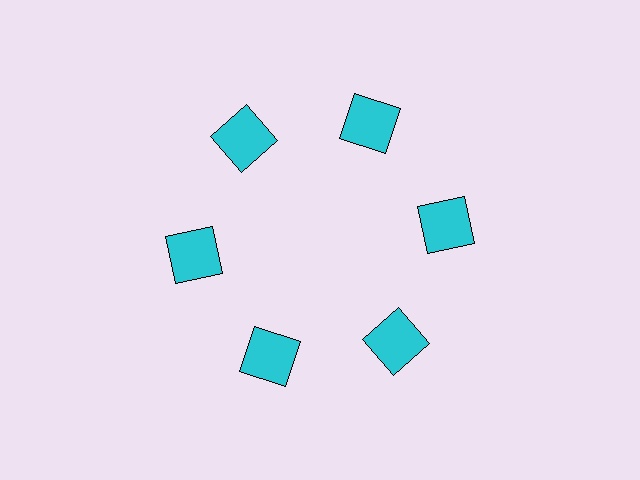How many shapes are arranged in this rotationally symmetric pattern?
There are 6 shapes, arranged in 6 groups of 1.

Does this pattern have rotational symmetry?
Yes, this pattern has 6-fold rotational symmetry. It looks the same after rotating 60 degrees around the center.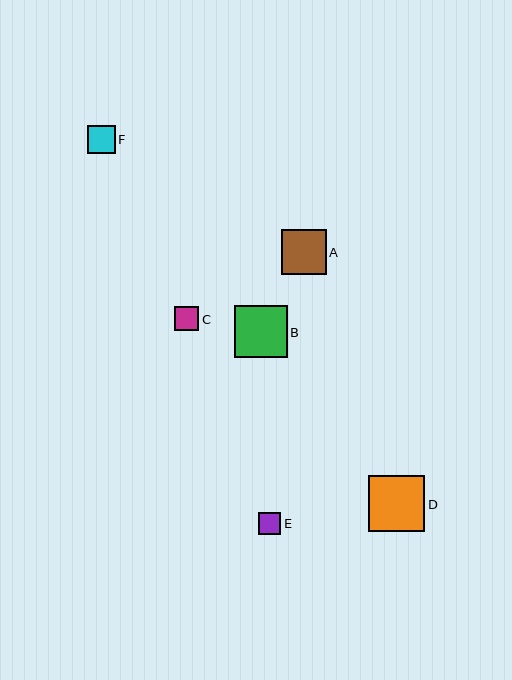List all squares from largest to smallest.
From largest to smallest: D, B, A, F, C, E.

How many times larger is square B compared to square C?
Square B is approximately 2.2 times the size of square C.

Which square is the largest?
Square D is the largest with a size of approximately 56 pixels.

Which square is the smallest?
Square E is the smallest with a size of approximately 22 pixels.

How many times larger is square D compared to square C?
Square D is approximately 2.3 times the size of square C.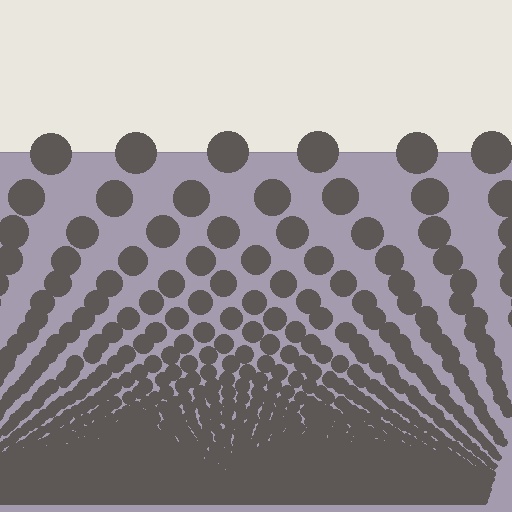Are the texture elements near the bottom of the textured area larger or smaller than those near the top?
Smaller. The gradient is inverted — elements near the bottom are smaller and denser.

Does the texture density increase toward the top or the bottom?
Density increases toward the bottom.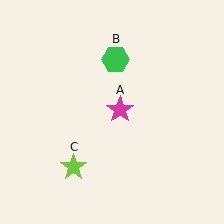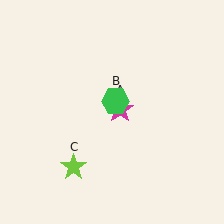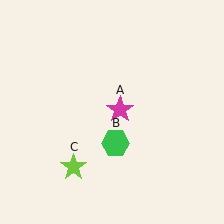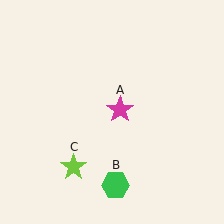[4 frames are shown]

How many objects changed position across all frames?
1 object changed position: green hexagon (object B).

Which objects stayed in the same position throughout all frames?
Magenta star (object A) and lime star (object C) remained stationary.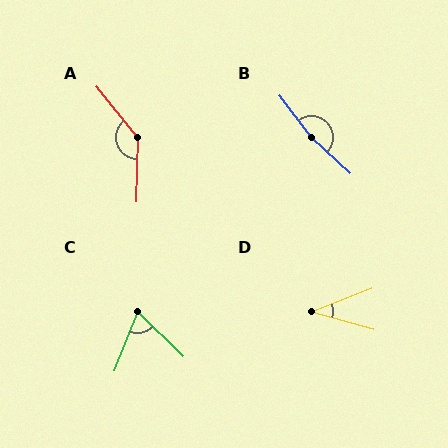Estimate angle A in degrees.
Approximately 140 degrees.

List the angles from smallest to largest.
D (37°), C (67°), A (140°), B (170°).